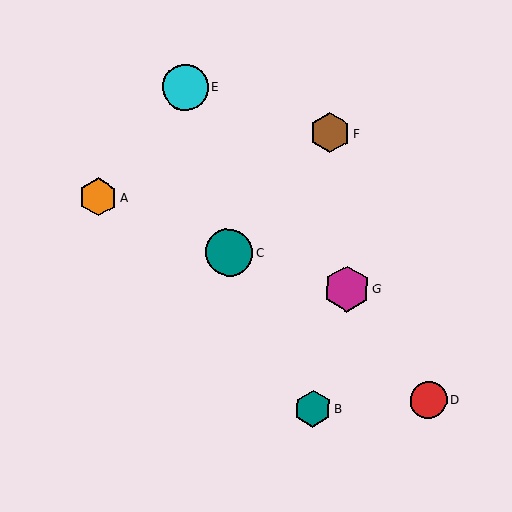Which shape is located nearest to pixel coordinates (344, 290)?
The magenta hexagon (labeled G) at (347, 289) is nearest to that location.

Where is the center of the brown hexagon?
The center of the brown hexagon is at (330, 133).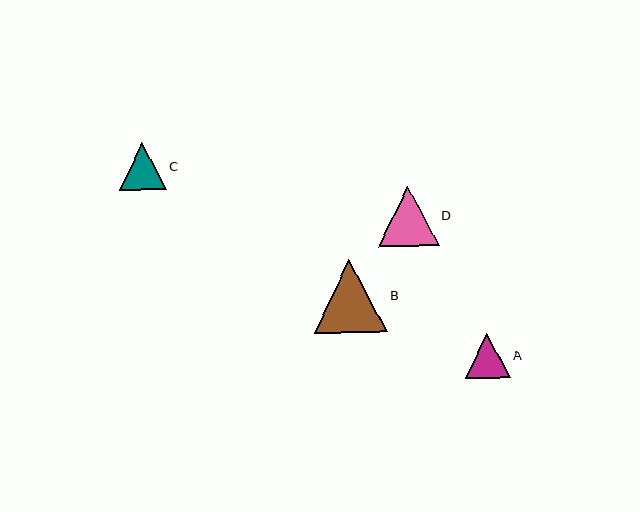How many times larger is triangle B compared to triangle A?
Triangle B is approximately 1.6 times the size of triangle A.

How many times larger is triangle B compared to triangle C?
Triangle B is approximately 1.6 times the size of triangle C.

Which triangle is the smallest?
Triangle A is the smallest with a size of approximately 45 pixels.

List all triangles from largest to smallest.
From largest to smallest: B, D, C, A.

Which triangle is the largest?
Triangle B is the largest with a size of approximately 73 pixels.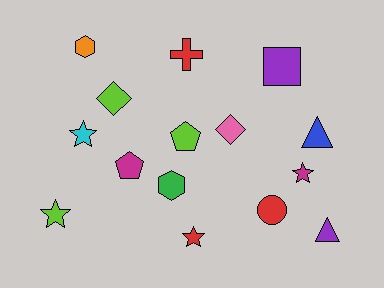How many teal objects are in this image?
There are no teal objects.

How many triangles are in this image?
There are 2 triangles.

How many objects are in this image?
There are 15 objects.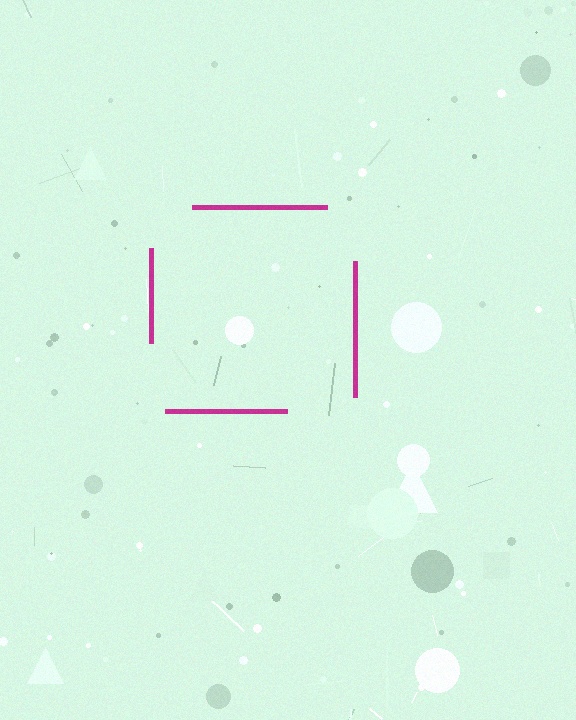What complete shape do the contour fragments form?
The contour fragments form a square.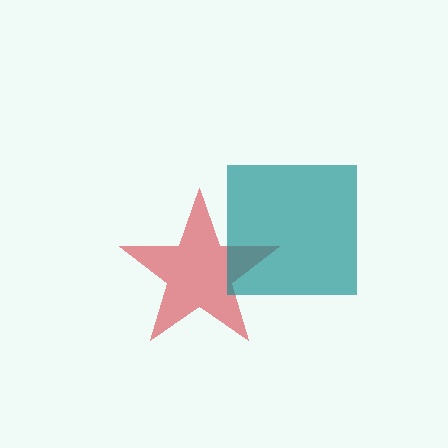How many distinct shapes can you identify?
There are 2 distinct shapes: a red star, a teal square.